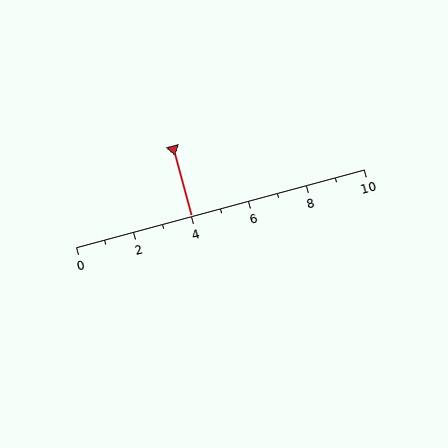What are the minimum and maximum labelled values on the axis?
The axis runs from 0 to 10.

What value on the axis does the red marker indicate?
The marker indicates approximately 4.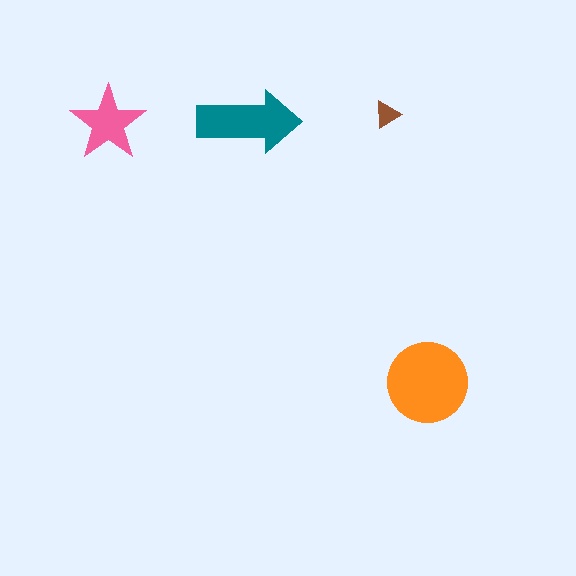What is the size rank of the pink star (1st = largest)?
3rd.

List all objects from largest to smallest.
The orange circle, the teal arrow, the pink star, the brown triangle.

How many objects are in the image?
There are 4 objects in the image.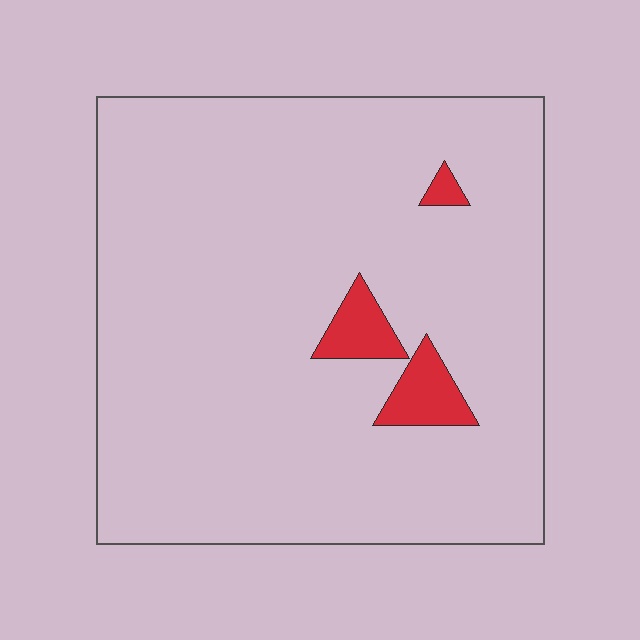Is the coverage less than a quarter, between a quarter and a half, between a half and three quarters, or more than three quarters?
Less than a quarter.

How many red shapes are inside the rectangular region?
3.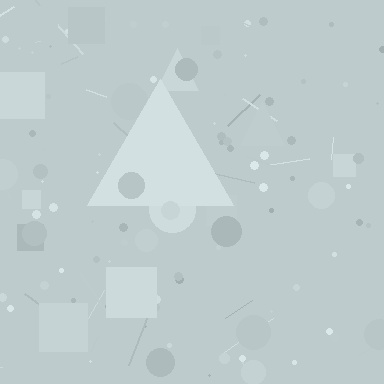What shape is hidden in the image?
A triangle is hidden in the image.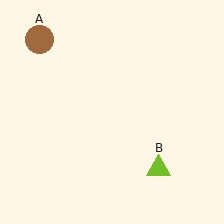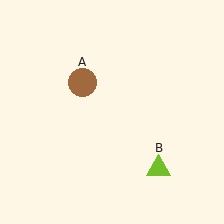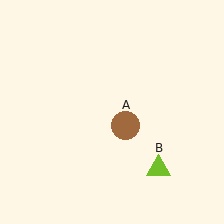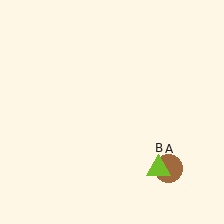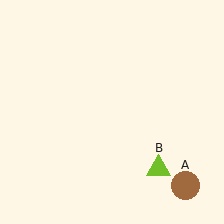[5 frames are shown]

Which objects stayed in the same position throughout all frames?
Lime triangle (object B) remained stationary.